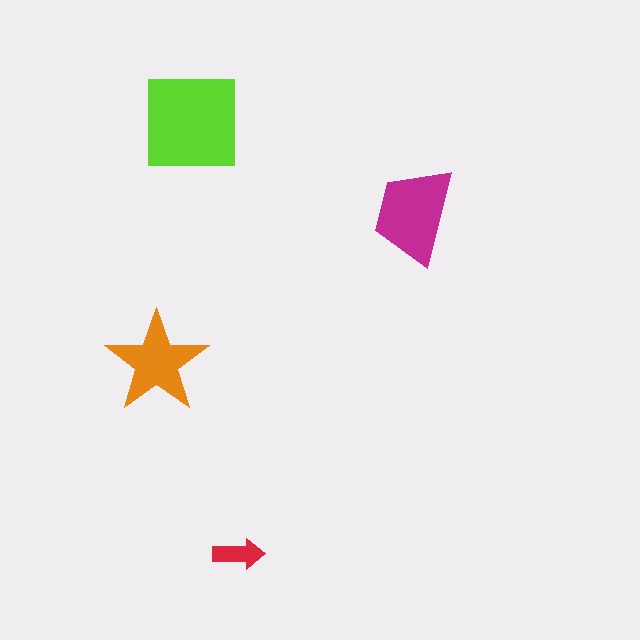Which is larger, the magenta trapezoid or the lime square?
The lime square.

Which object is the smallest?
The red arrow.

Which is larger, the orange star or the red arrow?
The orange star.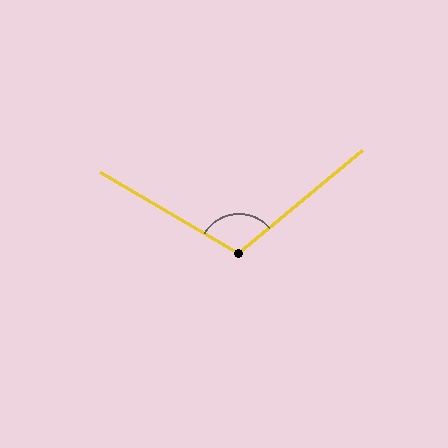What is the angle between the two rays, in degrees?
Approximately 110 degrees.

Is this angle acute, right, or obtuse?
It is obtuse.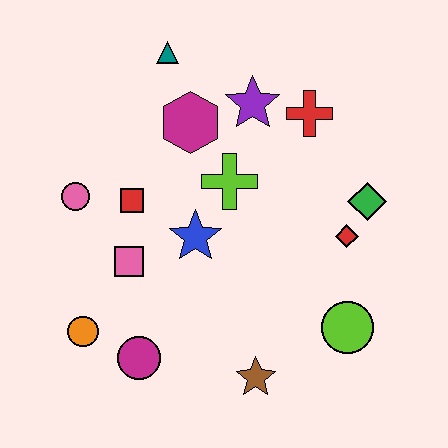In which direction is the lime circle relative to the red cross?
The lime circle is below the red cross.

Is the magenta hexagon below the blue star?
No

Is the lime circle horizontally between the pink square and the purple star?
No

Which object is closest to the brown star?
The lime circle is closest to the brown star.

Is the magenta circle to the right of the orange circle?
Yes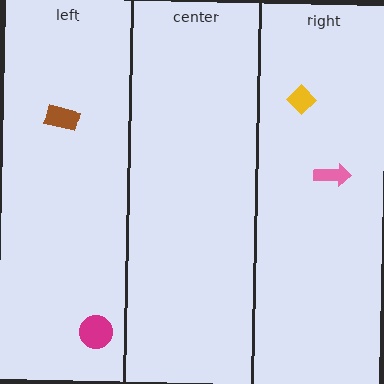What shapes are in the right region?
The pink arrow, the yellow diamond.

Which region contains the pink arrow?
The right region.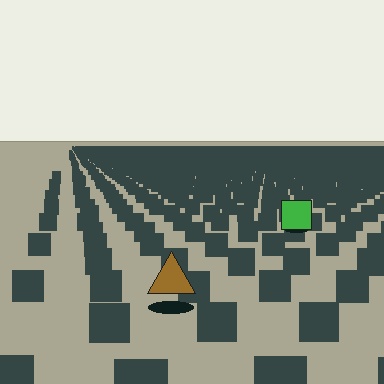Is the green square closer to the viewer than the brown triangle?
No. The brown triangle is closer — you can tell from the texture gradient: the ground texture is coarser near it.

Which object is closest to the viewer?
The brown triangle is closest. The texture marks near it are larger and more spread out.